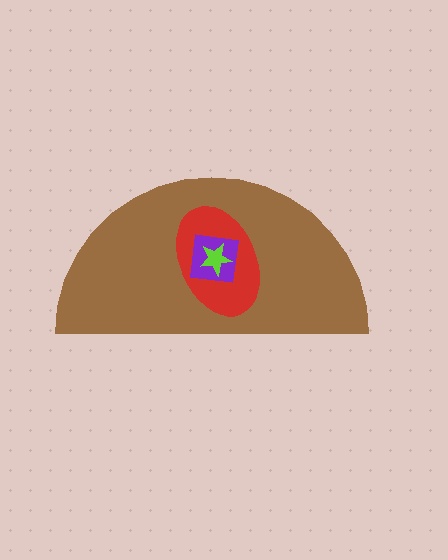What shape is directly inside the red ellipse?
The purple square.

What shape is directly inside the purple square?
The lime star.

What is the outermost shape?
The brown semicircle.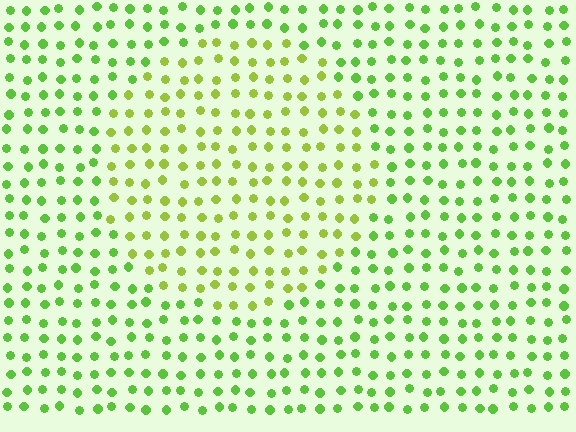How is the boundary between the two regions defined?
The boundary is defined purely by a slight shift in hue (about 27 degrees). Spacing, size, and orientation are identical on both sides.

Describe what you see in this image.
The image is filled with small lime elements in a uniform arrangement. A circle-shaped region is visible where the elements are tinted to a slightly different hue, forming a subtle color boundary.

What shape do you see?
I see a circle.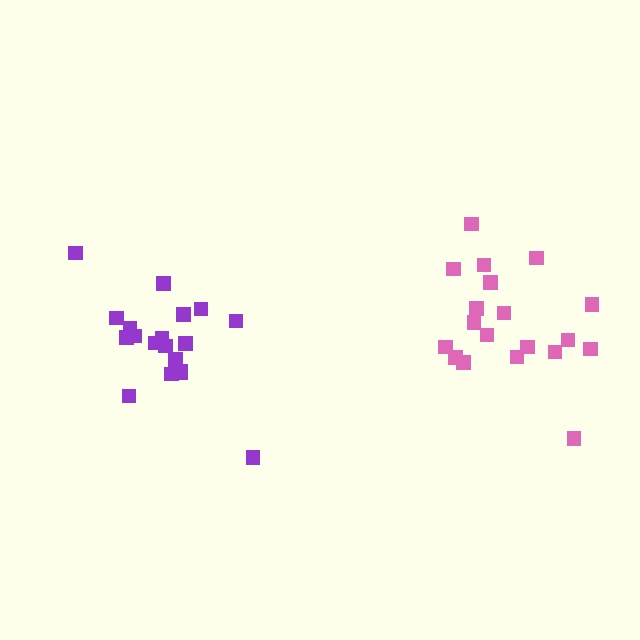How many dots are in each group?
Group 1: 19 dots, Group 2: 19 dots (38 total).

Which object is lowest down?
The purple cluster is bottommost.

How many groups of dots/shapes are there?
There are 2 groups.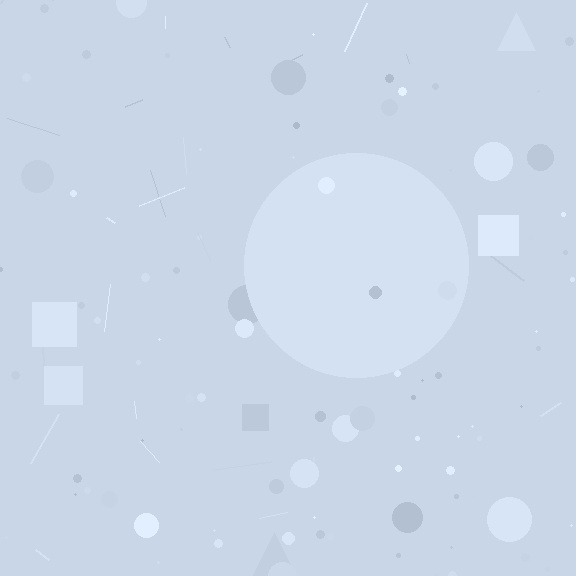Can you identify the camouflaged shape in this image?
The camouflaged shape is a circle.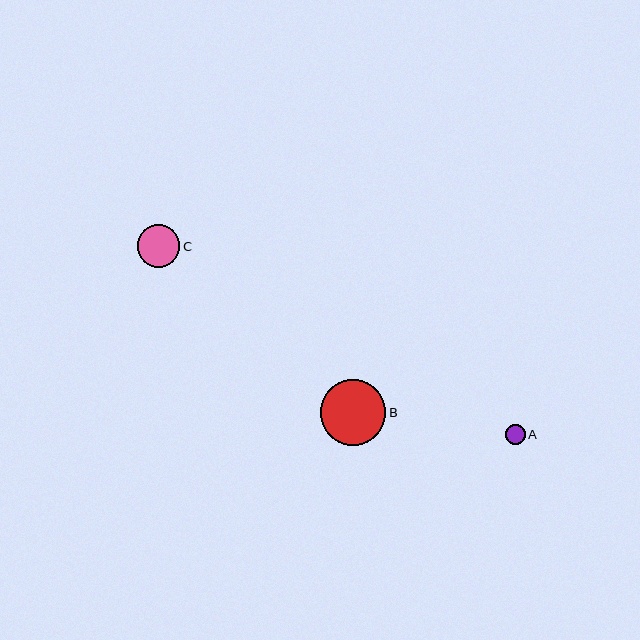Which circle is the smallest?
Circle A is the smallest with a size of approximately 20 pixels.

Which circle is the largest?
Circle B is the largest with a size of approximately 66 pixels.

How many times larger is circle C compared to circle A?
Circle C is approximately 2.1 times the size of circle A.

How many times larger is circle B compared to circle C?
Circle B is approximately 1.5 times the size of circle C.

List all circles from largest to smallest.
From largest to smallest: B, C, A.